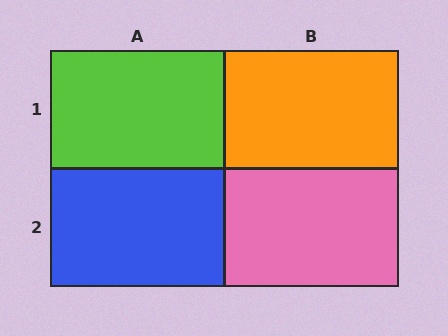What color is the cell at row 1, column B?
Orange.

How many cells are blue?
1 cell is blue.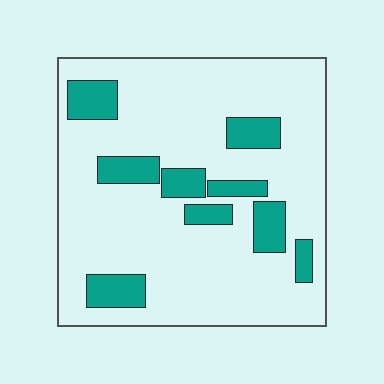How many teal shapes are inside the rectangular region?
9.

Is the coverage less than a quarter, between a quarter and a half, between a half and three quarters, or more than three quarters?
Less than a quarter.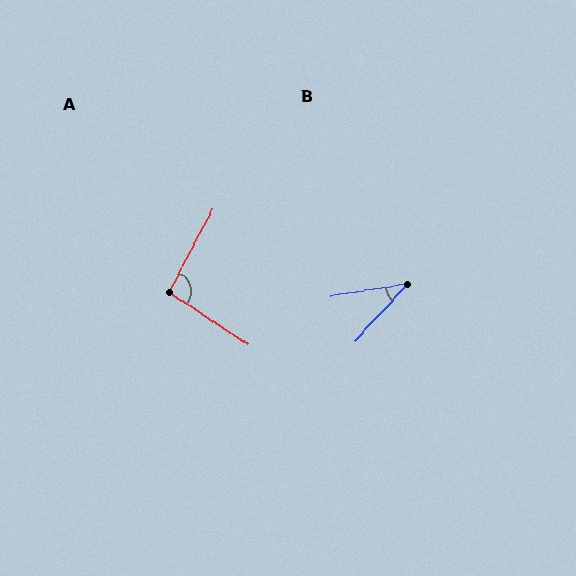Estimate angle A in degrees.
Approximately 96 degrees.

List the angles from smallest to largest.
B (38°), A (96°).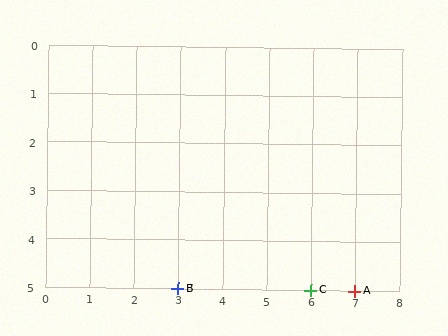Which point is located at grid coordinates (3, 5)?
Point B is at (3, 5).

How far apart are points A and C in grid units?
Points A and C are 1 column apart.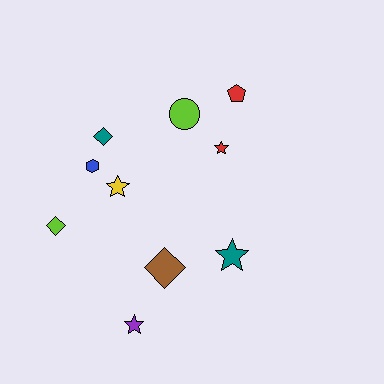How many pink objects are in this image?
There are no pink objects.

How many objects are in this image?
There are 10 objects.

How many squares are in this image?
There are no squares.